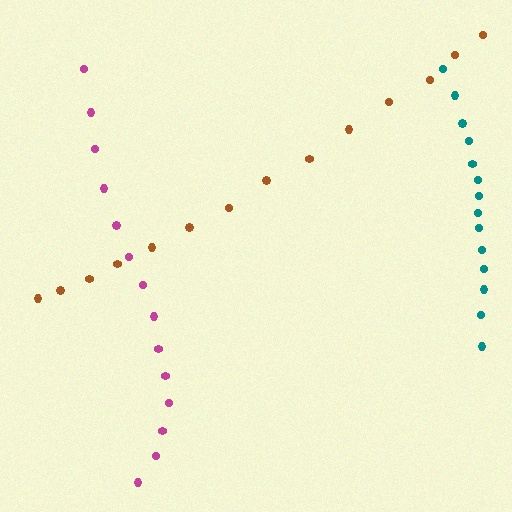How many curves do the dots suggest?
There are 3 distinct paths.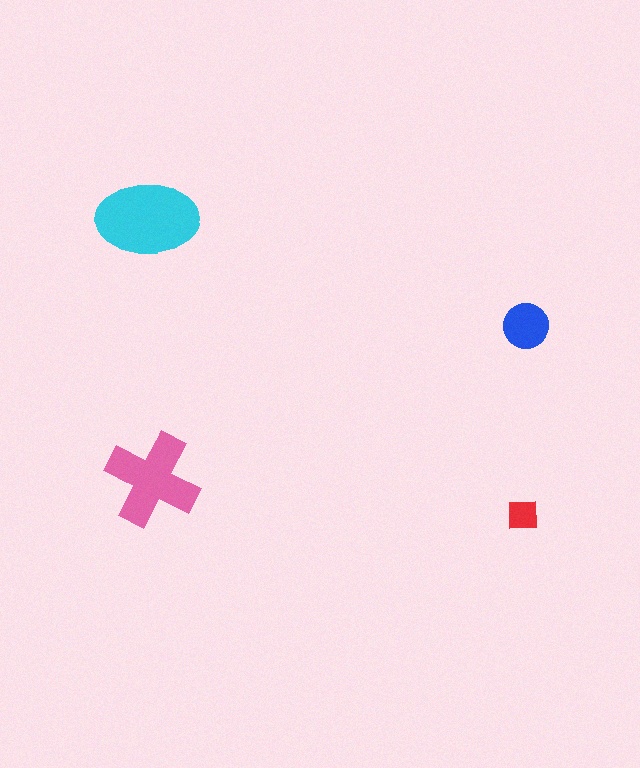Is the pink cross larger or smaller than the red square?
Larger.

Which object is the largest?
The cyan ellipse.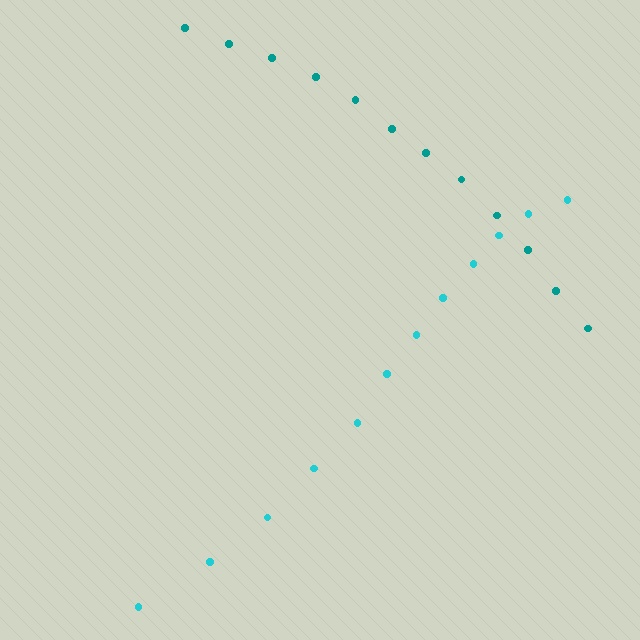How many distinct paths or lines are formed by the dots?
There are 2 distinct paths.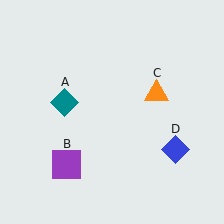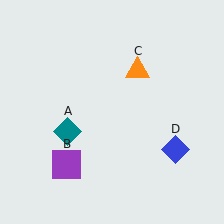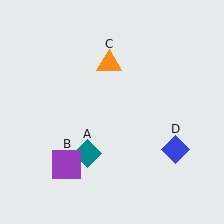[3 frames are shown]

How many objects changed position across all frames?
2 objects changed position: teal diamond (object A), orange triangle (object C).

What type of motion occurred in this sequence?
The teal diamond (object A), orange triangle (object C) rotated counterclockwise around the center of the scene.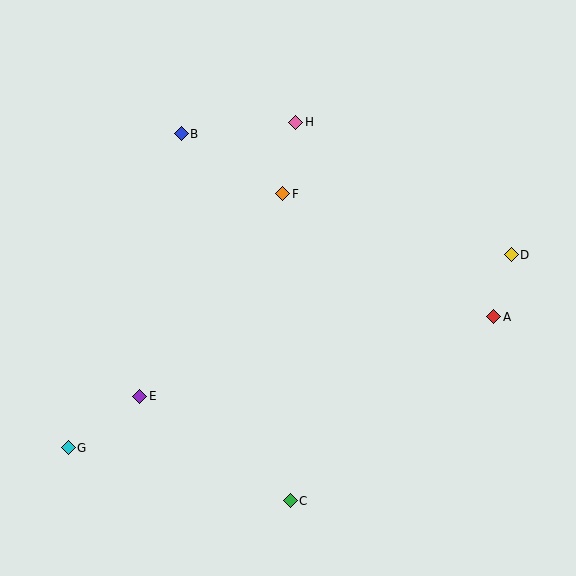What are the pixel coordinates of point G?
Point G is at (68, 448).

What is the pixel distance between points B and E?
The distance between B and E is 266 pixels.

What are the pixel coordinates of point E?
Point E is at (140, 396).